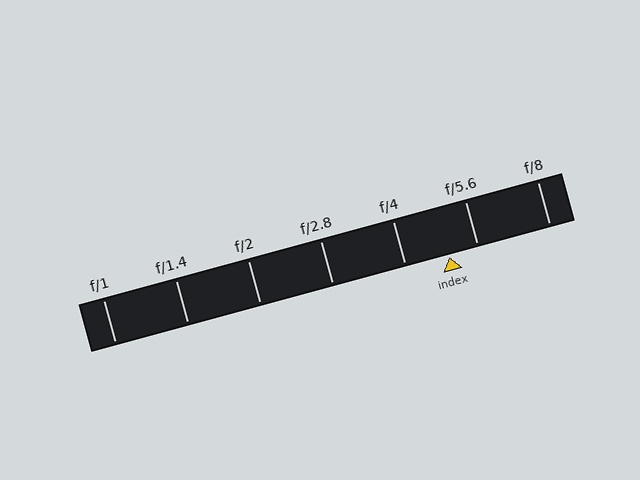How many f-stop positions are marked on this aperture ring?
There are 7 f-stop positions marked.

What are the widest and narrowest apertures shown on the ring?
The widest aperture shown is f/1 and the narrowest is f/8.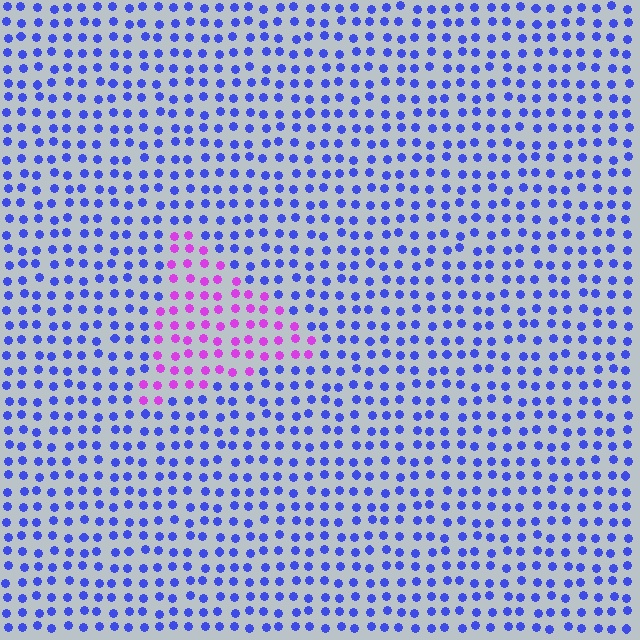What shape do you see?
I see a triangle.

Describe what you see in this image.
The image is filled with small blue elements in a uniform arrangement. A triangle-shaped region is visible where the elements are tinted to a slightly different hue, forming a subtle color boundary.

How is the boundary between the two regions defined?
The boundary is defined purely by a slight shift in hue (about 60 degrees). Spacing, size, and orientation are identical on both sides.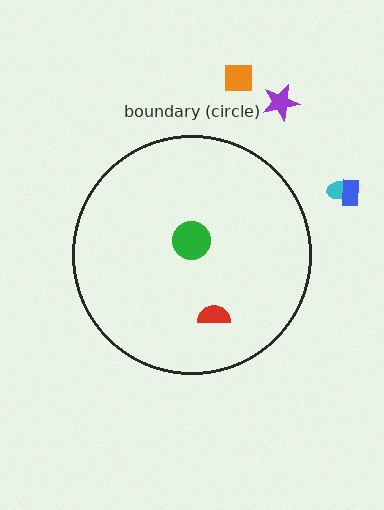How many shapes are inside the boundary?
2 inside, 4 outside.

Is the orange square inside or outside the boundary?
Outside.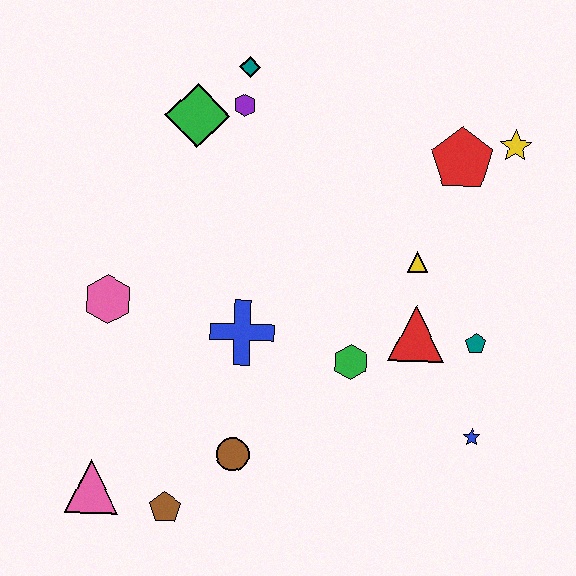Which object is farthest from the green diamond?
The blue star is farthest from the green diamond.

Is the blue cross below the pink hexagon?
Yes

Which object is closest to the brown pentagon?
The pink triangle is closest to the brown pentagon.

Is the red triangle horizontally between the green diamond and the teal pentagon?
Yes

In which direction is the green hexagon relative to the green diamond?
The green hexagon is below the green diamond.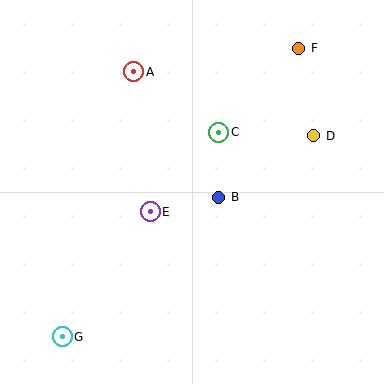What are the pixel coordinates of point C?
Point C is at (219, 132).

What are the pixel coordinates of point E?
Point E is at (150, 212).